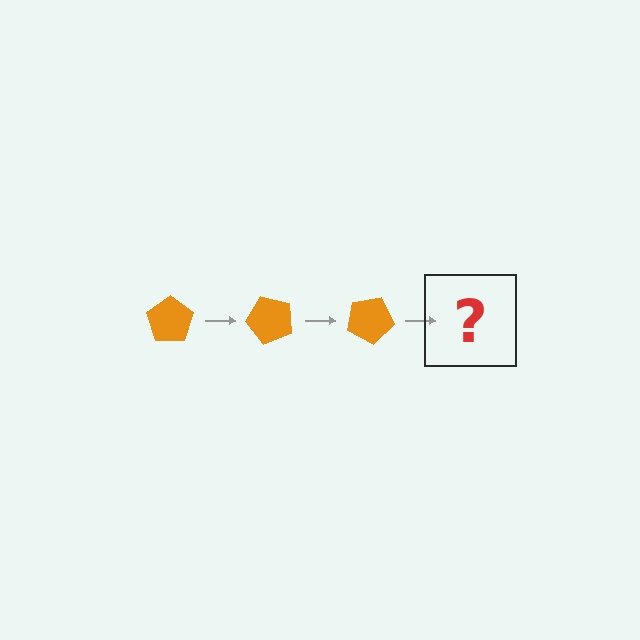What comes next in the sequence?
The next element should be an orange pentagon rotated 150 degrees.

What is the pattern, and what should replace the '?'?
The pattern is that the pentagon rotates 50 degrees each step. The '?' should be an orange pentagon rotated 150 degrees.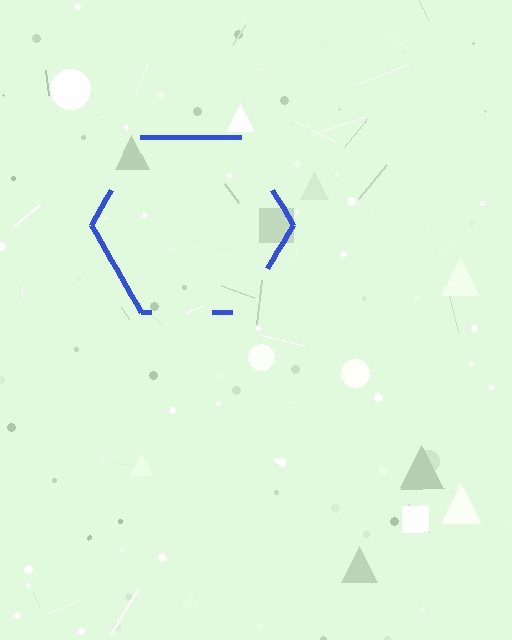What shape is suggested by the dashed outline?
The dashed outline suggests a hexagon.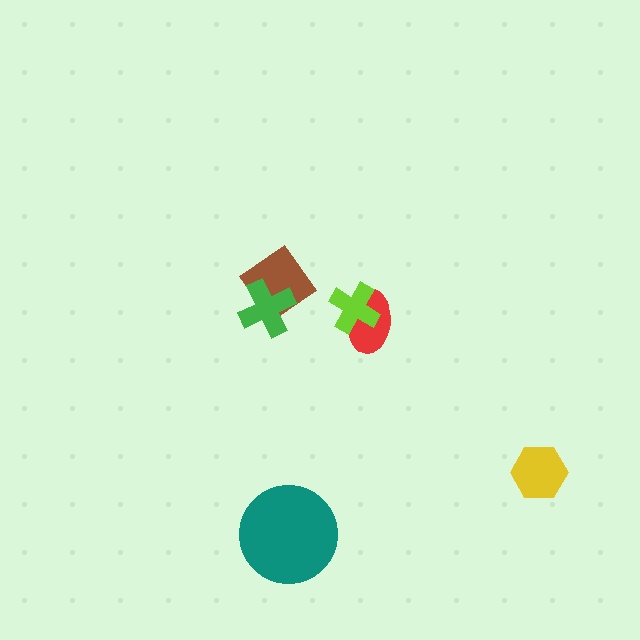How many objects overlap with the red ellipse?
1 object overlaps with the red ellipse.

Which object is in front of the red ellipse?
The lime cross is in front of the red ellipse.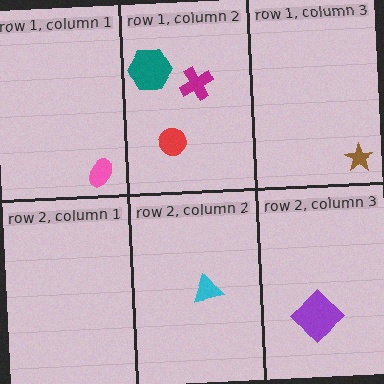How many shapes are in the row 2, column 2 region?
1.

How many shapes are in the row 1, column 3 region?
1.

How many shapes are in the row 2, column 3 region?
1.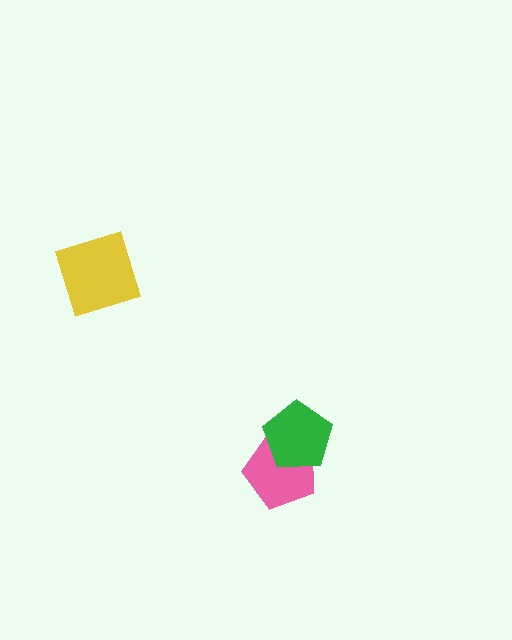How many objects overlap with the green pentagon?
1 object overlaps with the green pentagon.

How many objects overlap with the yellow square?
0 objects overlap with the yellow square.